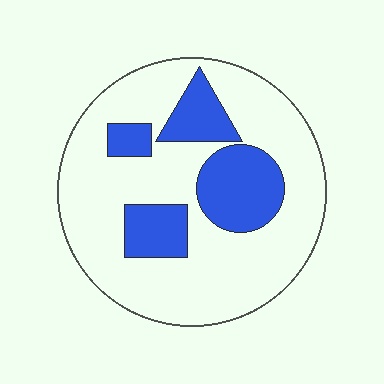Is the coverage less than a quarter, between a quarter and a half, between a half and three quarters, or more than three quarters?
Between a quarter and a half.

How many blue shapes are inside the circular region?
4.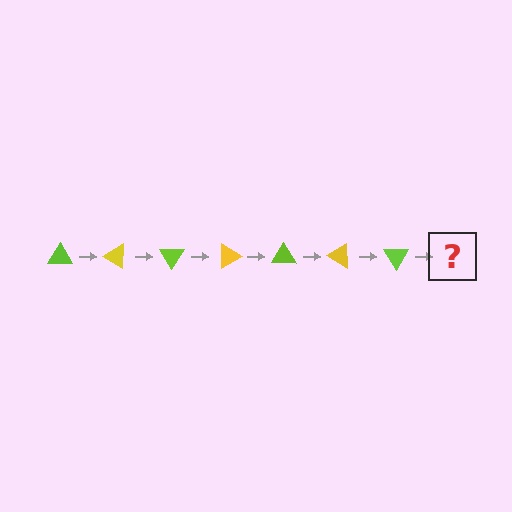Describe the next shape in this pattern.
It should be a yellow triangle, rotated 210 degrees from the start.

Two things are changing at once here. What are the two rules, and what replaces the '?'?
The two rules are that it rotates 30 degrees each step and the color cycles through lime and yellow. The '?' should be a yellow triangle, rotated 210 degrees from the start.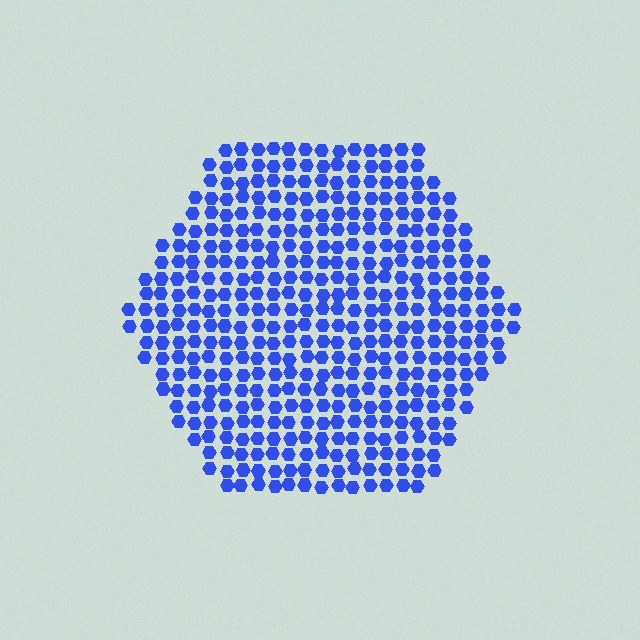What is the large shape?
The large shape is a hexagon.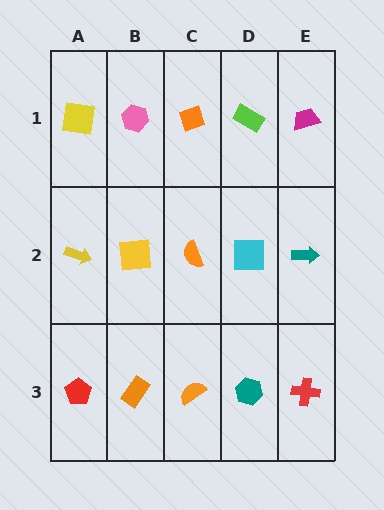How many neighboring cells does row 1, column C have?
3.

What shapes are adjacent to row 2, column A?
A yellow square (row 1, column A), a red pentagon (row 3, column A), a yellow square (row 2, column B).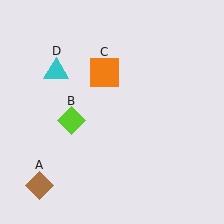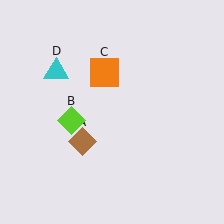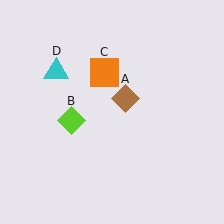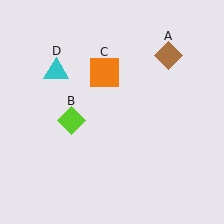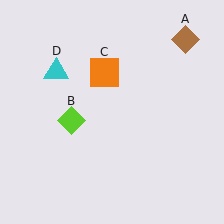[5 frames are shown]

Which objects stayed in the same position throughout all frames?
Lime diamond (object B) and orange square (object C) and cyan triangle (object D) remained stationary.